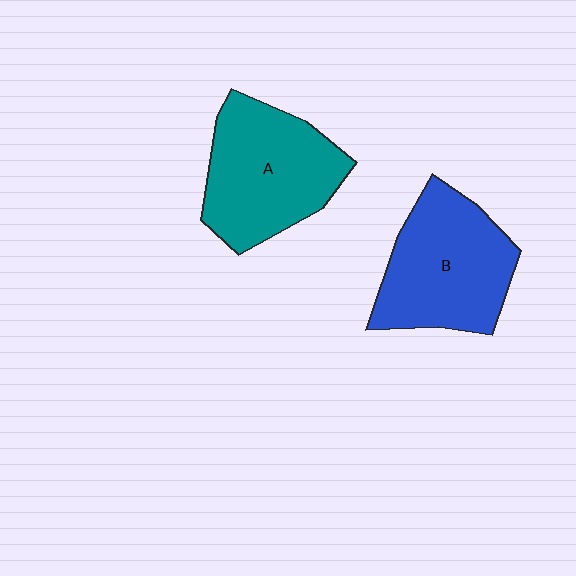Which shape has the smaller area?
Shape B (blue).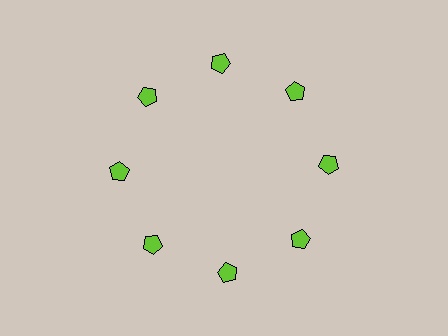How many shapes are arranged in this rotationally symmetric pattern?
There are 8 shapes, arranged in 8 groups of 1.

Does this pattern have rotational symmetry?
Yes, this pattern has 8-fold rotational symmetry. It looks the same after rotating 45 degrees around the center.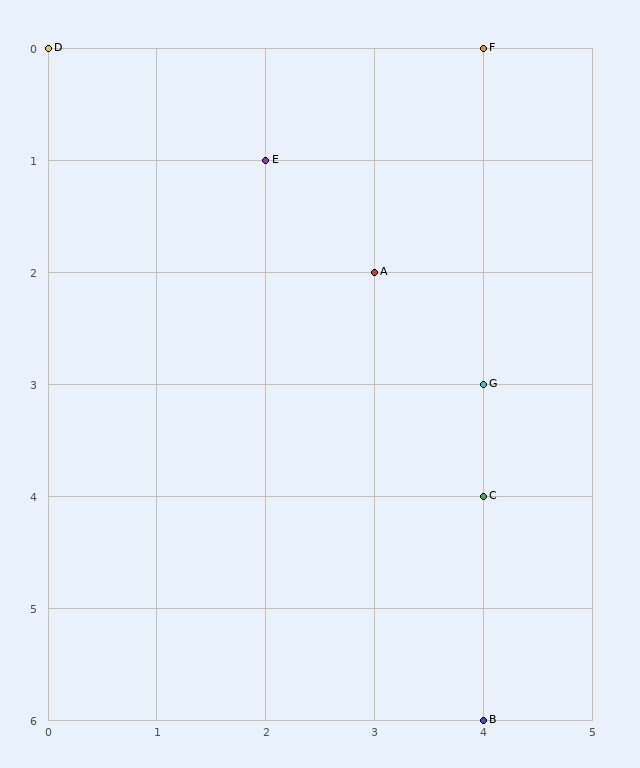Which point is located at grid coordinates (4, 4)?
Point C is at (4, 4).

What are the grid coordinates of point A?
Point A is at grid coordinates (3, 2).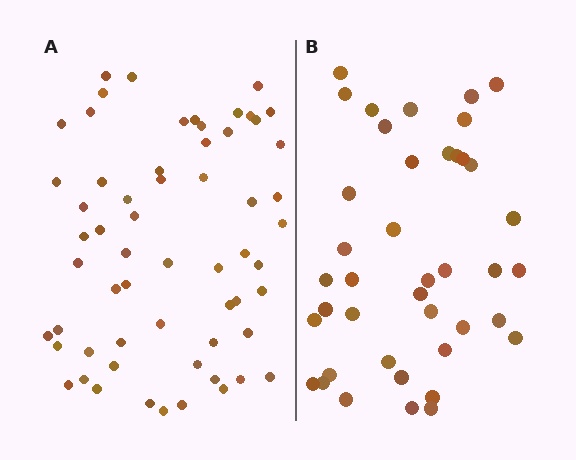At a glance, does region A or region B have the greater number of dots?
Region A (the left region) has more dots.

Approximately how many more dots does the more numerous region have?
Region A has approximately 20 more dots than region B.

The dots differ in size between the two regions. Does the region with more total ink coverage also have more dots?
No. Region B has more total ink coverage because its dots are larger, but region A actually contains more individual dots. Total area can be misleading — the number of items is what matters here.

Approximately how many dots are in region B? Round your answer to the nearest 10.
About 40 dots. (The exact count is 41, which rounds to 40.)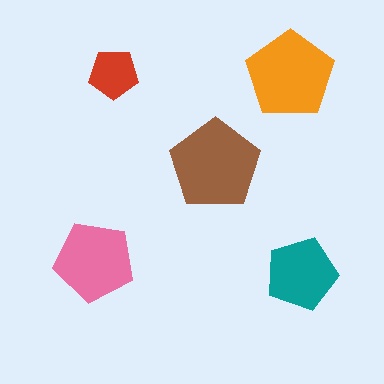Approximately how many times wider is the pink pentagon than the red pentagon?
About 1.5 times wider.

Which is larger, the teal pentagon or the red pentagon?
The teal one.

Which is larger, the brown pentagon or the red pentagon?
The brown one.